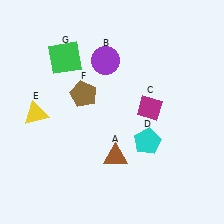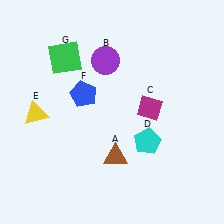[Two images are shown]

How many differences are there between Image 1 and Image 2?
There is 1 difference between the two images.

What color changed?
The pentagon (F) changed from brown in Image 1 to blue in Image 2.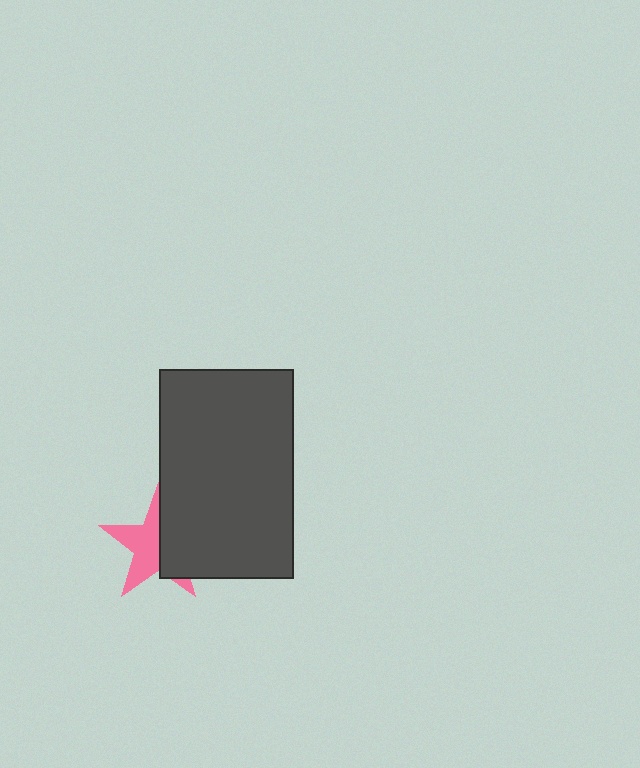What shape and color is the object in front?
The object in front is a dark gray rectangle.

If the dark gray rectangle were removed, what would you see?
You would see the complete pink star.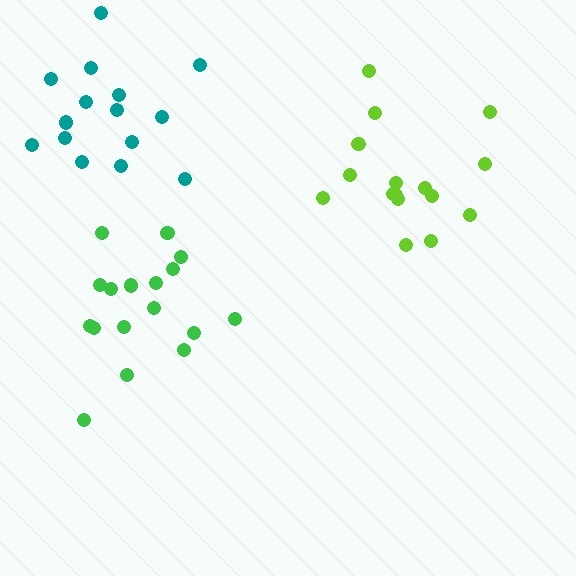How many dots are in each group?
Group 1: 16 dots, Group 2: 17 dots, Group 3: 15 dots (48 total).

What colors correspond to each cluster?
The clusters are colored: lime, green, teal.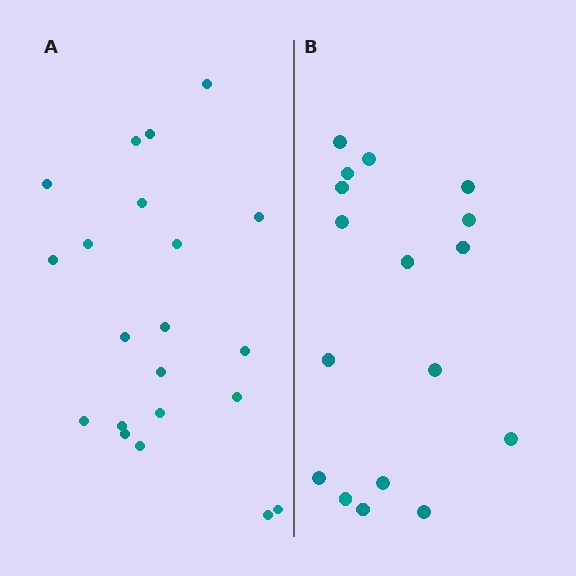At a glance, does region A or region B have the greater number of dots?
Region A (the left region) has more dots.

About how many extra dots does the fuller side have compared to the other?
Region A has about 4 more dots than region B.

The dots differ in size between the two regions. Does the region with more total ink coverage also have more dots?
No. Region B has more total ink coverage because its dots are larger, but region A actually contains more individual dots. Total area can be misleading — the number of items is what matters here.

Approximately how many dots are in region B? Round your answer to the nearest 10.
About 20 dots. (The exact count is 17, which rounds to 20.)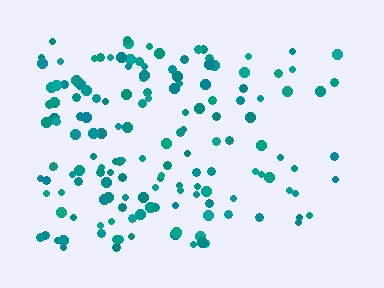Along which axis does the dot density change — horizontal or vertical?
Horizontal.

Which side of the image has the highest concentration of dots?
The left.